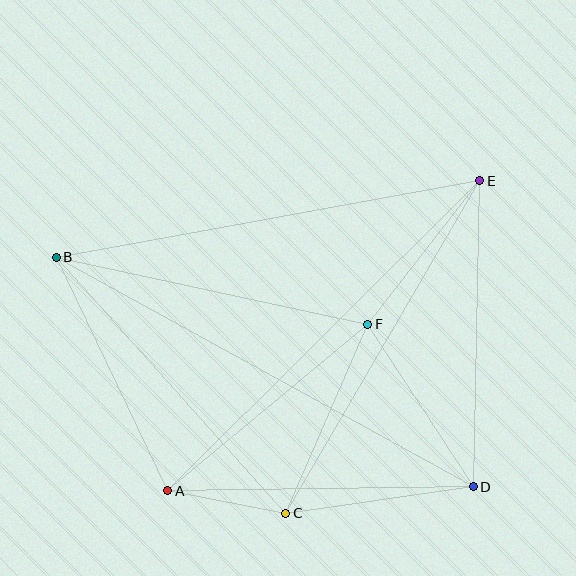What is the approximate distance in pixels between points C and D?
The distance between C and D is approximately 190 pixels.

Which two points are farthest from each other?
Points B and D are farthest from each other.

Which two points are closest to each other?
Points A and C are closest to each other.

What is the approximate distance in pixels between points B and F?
The distance between B and F is approximately 319 pixels.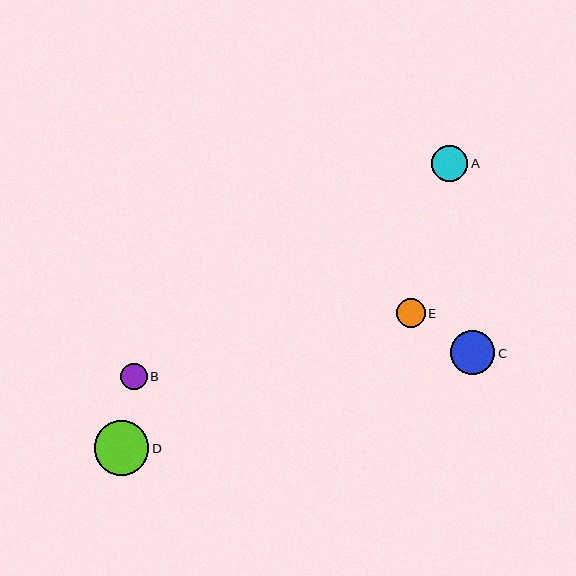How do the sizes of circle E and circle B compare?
Circle E and circle B are approximately the same size.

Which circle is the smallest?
Circle B is the smallest with a size of approximately 26 pixels.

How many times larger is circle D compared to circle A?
Circle D is approximately 1.5 times the size of circle A.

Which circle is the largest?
Circle D is the largest with a size of approximately 55 pixels.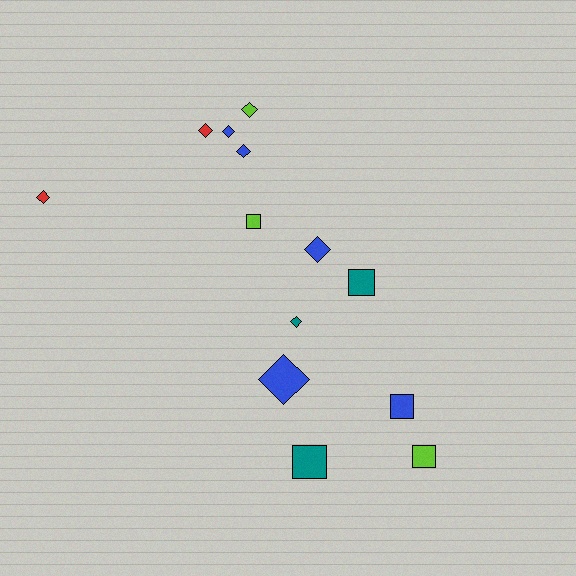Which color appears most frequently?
Blue, with 5 objects.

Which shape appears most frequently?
Diamond, with 8 objects.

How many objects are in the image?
There are 13 objects.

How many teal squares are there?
There are 2 teal squares.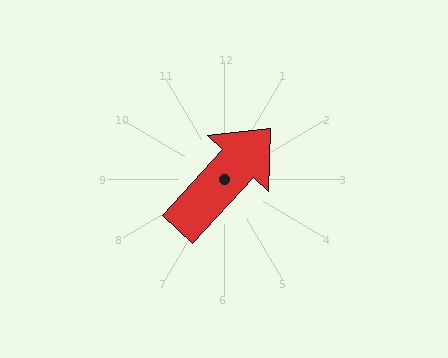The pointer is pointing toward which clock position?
Roughly 1 o'clock.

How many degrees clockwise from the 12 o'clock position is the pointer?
Approximately 42 degrees.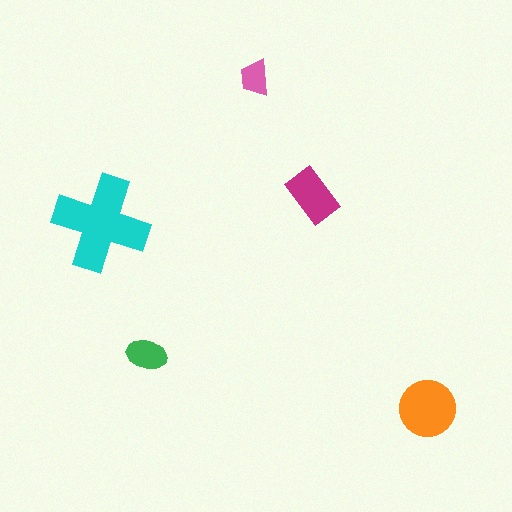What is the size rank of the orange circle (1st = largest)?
2nd.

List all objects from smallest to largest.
The pink trapezoid, the green ellipse, the magenta rectangle, the orange circle, the cyan cross.